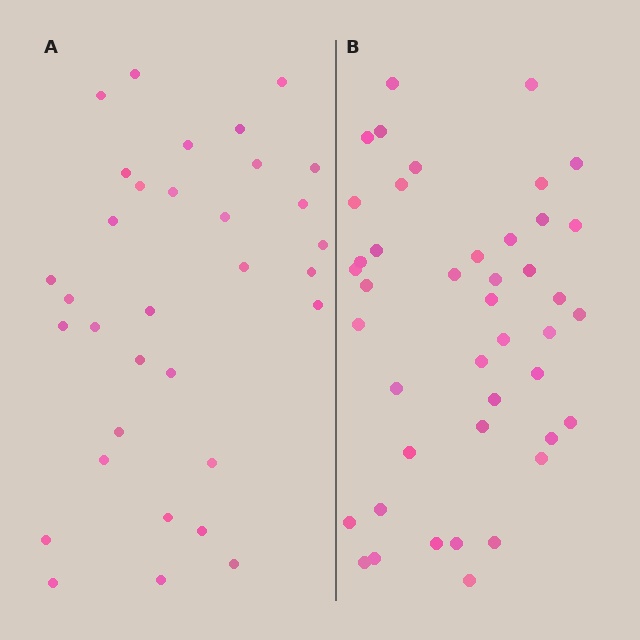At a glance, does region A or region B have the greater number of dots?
Region B (the right region) has more dots.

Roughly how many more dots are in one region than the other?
Region B has roughly 10 or so more dots than region A.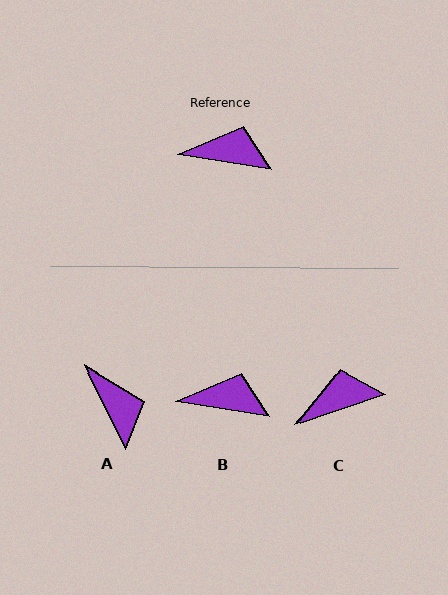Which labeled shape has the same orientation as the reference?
B.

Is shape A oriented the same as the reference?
No, it is off by about 55 degrees.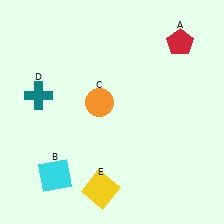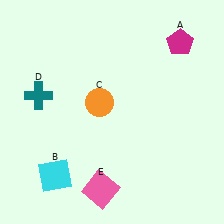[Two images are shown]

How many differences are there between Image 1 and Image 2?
There are 2 differences between the two images.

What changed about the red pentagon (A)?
In Image 1, A is red. In Image 2, it changed to magenta.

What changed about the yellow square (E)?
In Image 1, E is yellow. In Image 2, it changed to pink.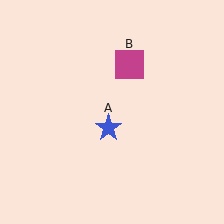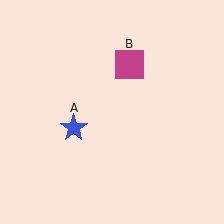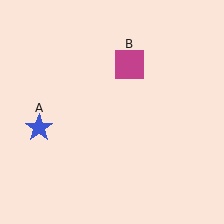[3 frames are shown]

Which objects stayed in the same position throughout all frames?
Magenta square (object B) remained stationary.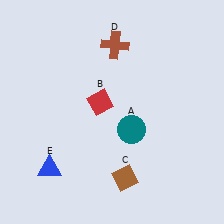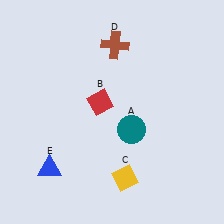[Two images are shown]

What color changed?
The diamond (C) changed from brown in Image 1 to yellow in Image 2.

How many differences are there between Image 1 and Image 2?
There is 1 difference between the two images.